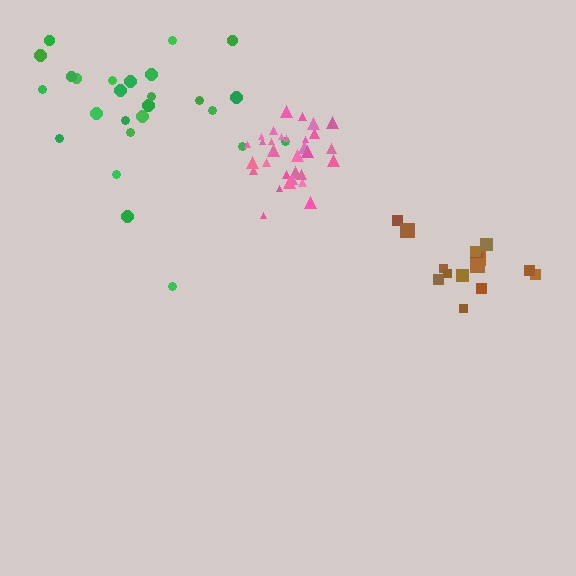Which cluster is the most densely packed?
Pink.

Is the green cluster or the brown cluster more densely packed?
Green.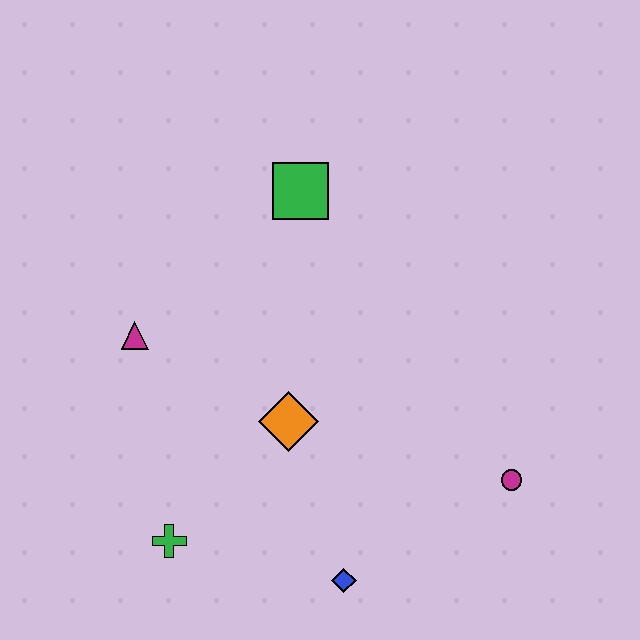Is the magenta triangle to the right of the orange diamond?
No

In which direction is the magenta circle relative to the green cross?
The magenta circle is to the right of the green cross.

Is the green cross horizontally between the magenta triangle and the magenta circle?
Yes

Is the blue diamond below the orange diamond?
Yes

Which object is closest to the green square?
The magenta triangle is closest to the green square.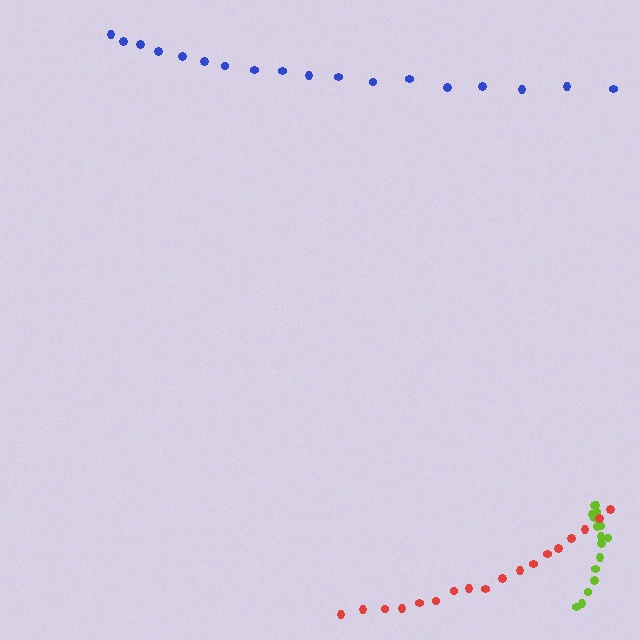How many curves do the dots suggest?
There are 3 distinct paths.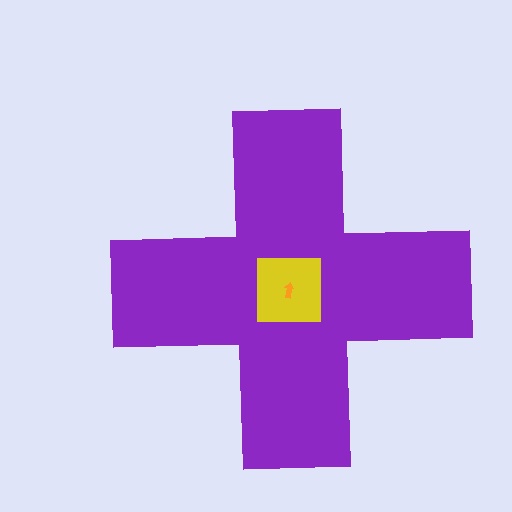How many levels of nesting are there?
3.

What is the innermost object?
The orange arrow.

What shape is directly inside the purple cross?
The yellow square.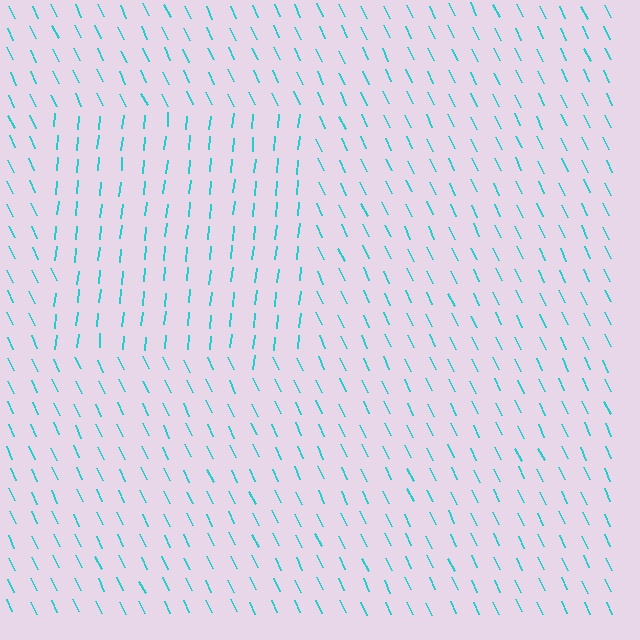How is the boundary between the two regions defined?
The boundary is defined purely by a change in line orientation (approximately 31 degrees difference). All lines are the same color and thickness.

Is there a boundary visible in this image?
Yes, there is a texture boundary formed by a change in line orientation.